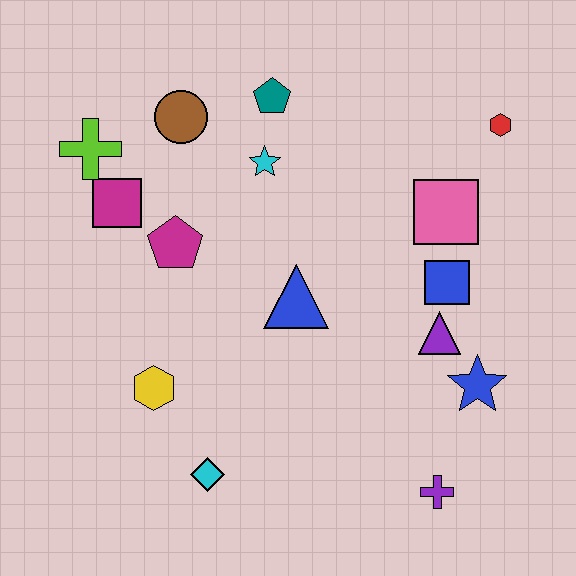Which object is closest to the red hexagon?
The pink square is closest to the red hexagon.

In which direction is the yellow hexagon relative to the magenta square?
The yellow hexagon is below the magenta square.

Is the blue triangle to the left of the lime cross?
No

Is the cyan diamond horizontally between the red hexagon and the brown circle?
Yes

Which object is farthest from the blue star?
The lime cross is farthest from the blue star.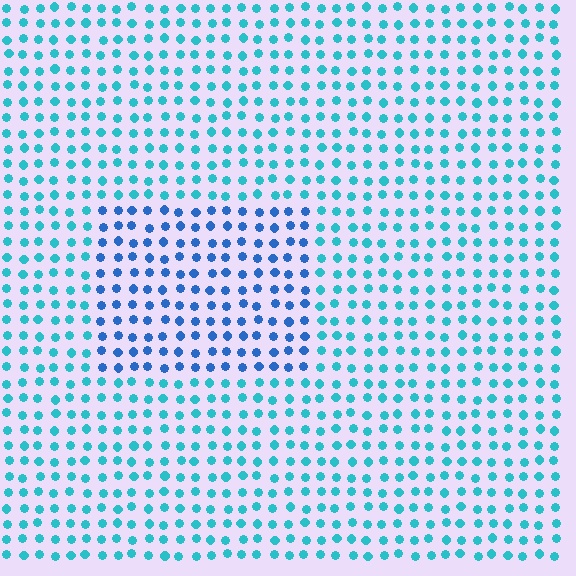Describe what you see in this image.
The image is filled with small cyan elements in a uniform arrangement. A rectangle-shaped region is visible where the elements are tinted to a slightly different hue, forming a subtle color boundary.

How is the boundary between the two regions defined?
The boundary is defined purely by a slight shift in hue (about 33 degrees). Spacing, size, and orientation are identical on both sides.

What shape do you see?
I see a rectangle.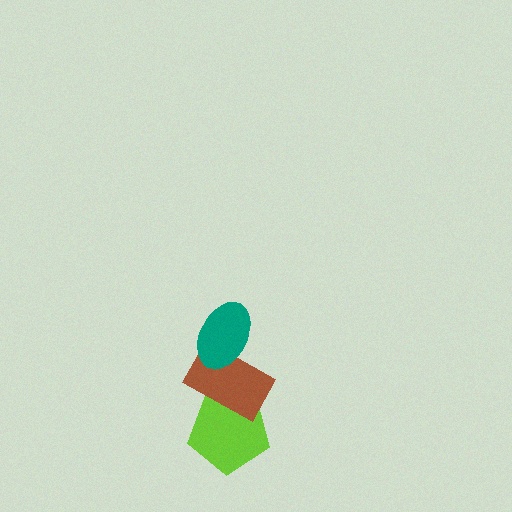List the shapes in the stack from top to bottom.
From top to bottom: the teal ellipse, the brown rectangle, the lime pentagon.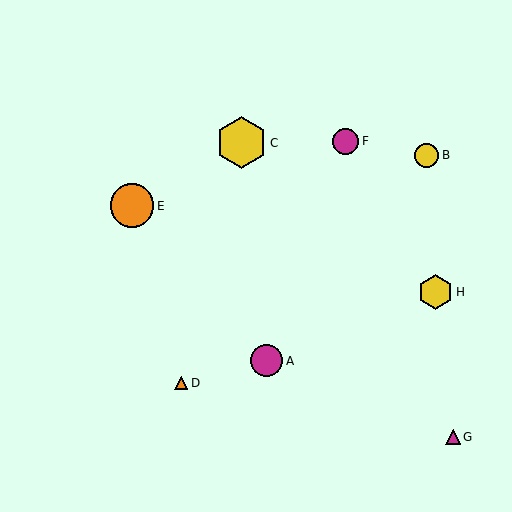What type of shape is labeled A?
Shape A is a magenta circle.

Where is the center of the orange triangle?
The center of the orange triangle is at (181, 383).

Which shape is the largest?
The yellow hexagon (labeled C) is the largest.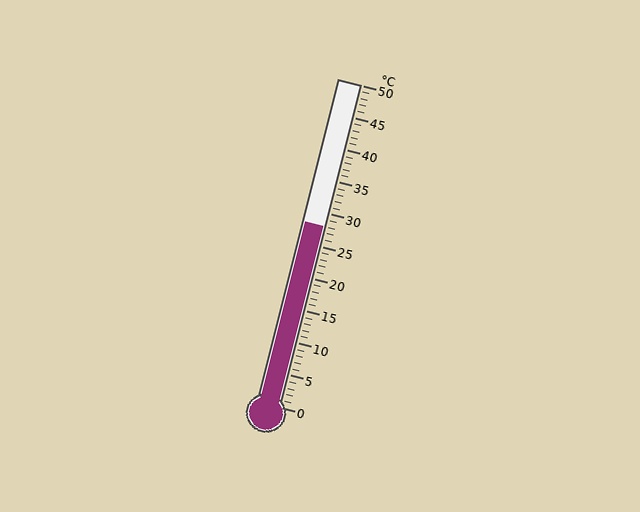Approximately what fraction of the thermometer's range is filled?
The thermometer is filled to approximately 55% of its range.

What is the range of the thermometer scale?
The thermometer scale ranges from 0°C to 50°C.